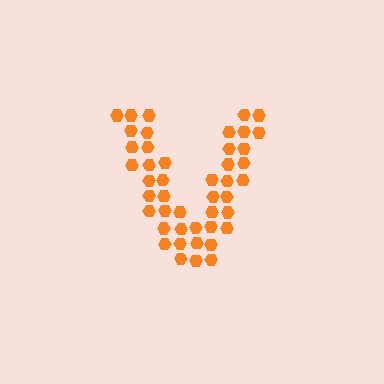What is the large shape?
The large shape is the letter V.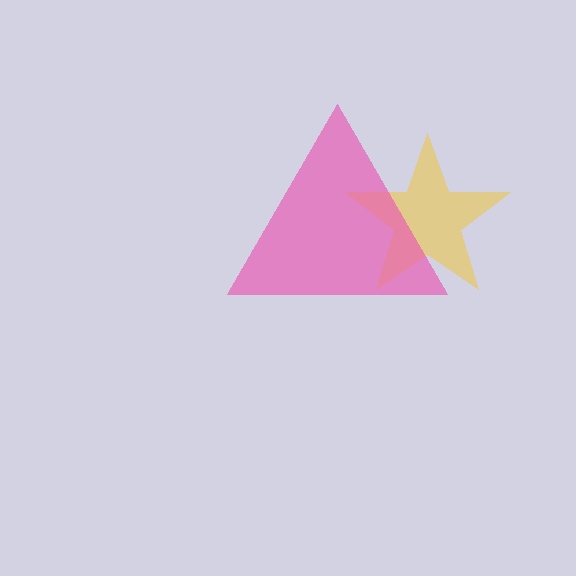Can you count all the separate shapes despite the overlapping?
Yes, there are 2 separate shapes.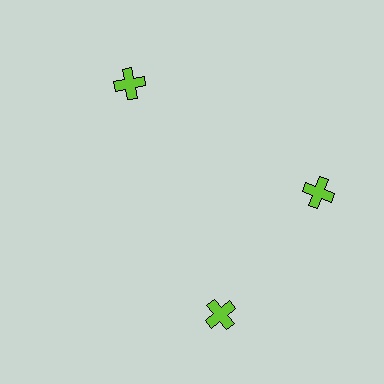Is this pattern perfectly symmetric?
No. The 3 lime crosses are arranged in a ring, but one element near the 7 o'clock position is rotated out of alignment along the ring, breaking the 3-fold rotational symmetry.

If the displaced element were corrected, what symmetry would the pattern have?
It would have 3-fold rotational symmetry — the pattern would map onto itself every 120 degrees.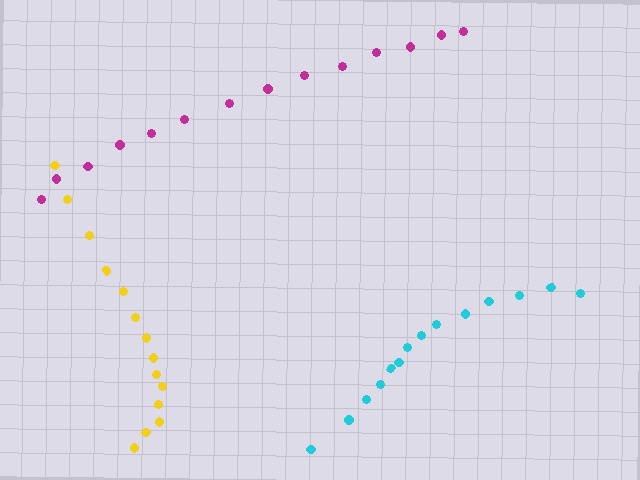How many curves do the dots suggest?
There are 3 distinct paths.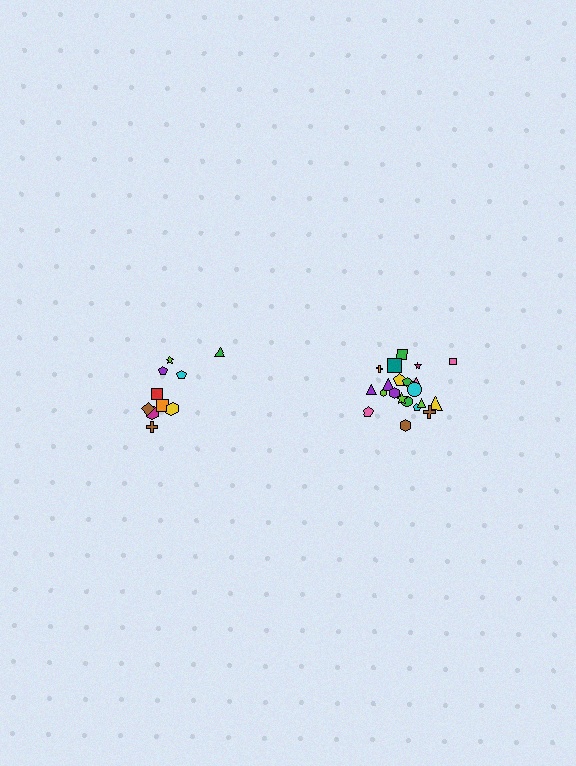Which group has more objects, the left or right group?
The right group.